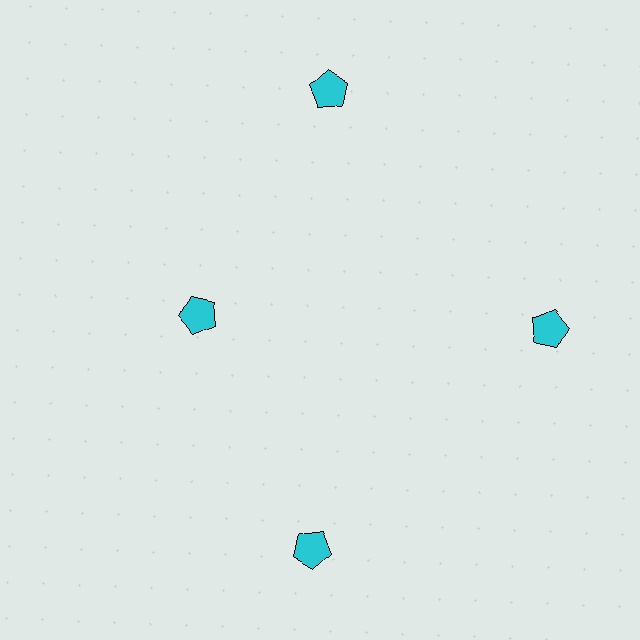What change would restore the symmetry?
The symmetry would be restored by moving it outward, back onto the ring so that all 4 pentagons sit at equal angles and equal distance from the center.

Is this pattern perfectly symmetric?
No. The 4 cyan pentagons are arranged in a ring, but one element near the 9 o'clock position is pulled inward toward the center, breaking the 4-fold rotational symmetry.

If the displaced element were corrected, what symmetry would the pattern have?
It would have 4-fold rotational symmetry — the pattern would map onto itself every 90 degrees.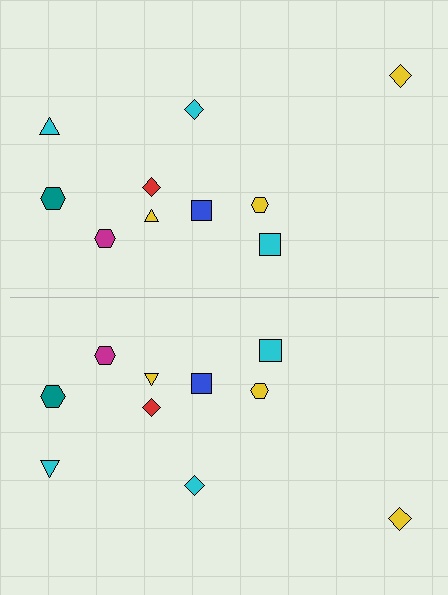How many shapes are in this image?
There are 20 shapes in this image.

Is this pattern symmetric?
Yes, this pattern has bilateral (reflection) symmetry.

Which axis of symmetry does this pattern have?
The pattern has a horizontal axis of symmetry running through the center of the image.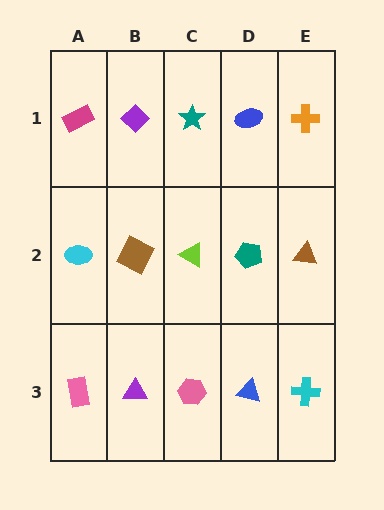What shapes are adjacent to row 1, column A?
A cyan ellipse (row 2, column A), a purple diamond (row 1, column B).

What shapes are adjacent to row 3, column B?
A brown square (row 2, column B), a pink rectangle (row 3, column A), a pink hexagon (row 3, column C).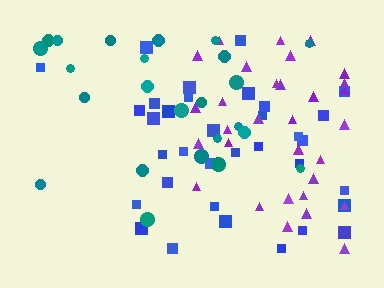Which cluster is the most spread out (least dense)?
Teal.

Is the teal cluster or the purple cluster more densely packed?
Purple.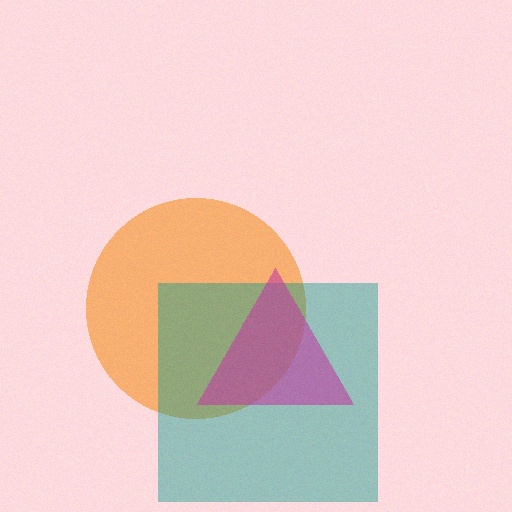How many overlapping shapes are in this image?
There are 3 overlapping shapes in the image.